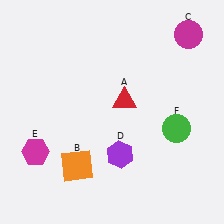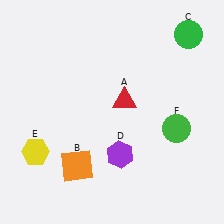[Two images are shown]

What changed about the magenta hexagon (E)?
In Image 1, E is magenta. In Image 2, it changed to yellow.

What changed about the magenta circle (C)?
In Image 1, C is magenta. In Image 2, it changed to green.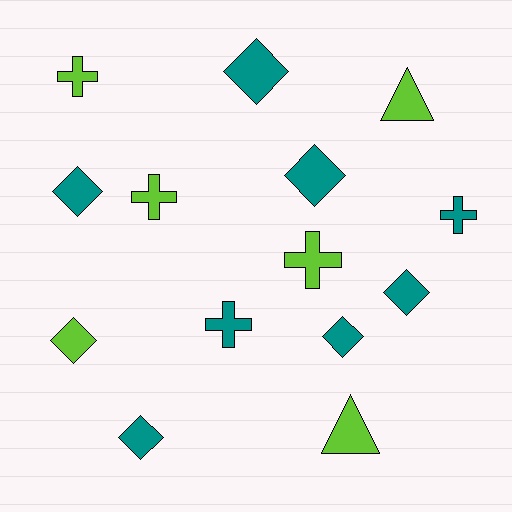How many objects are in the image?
There are 14 objects.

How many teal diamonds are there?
There are 6 teal diamonds.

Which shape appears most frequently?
Diamond, with 7 objects.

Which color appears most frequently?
Teal, with 8 objects.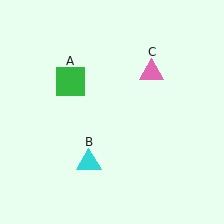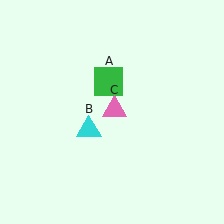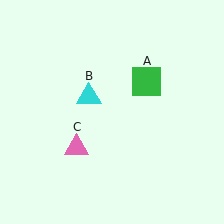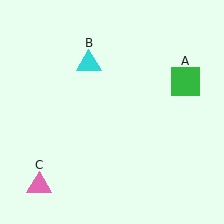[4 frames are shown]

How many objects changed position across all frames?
3 objects changed position: green square (object A), cyan triangle (object B), pink triangle (object C).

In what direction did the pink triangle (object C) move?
The pink triangle (object C) moved down and to the left.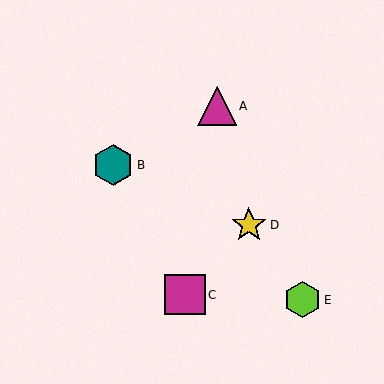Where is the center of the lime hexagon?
The center of the lime hexagon is at (302, 300).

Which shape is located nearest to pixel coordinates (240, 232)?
The yellow star (labeled D) at (249, 225) is nearest to that location.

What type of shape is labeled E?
Shape E is a lime hexagon.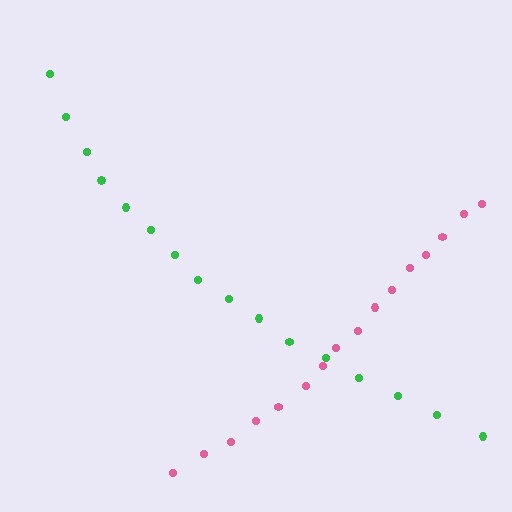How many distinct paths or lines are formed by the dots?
There are 2 distinct paths.